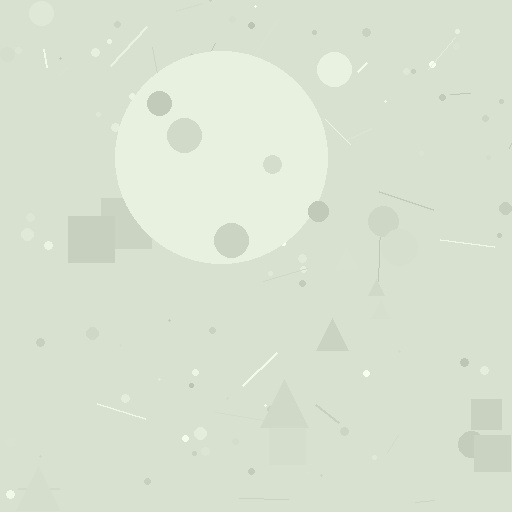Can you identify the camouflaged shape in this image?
The camouflaged shape is a circle.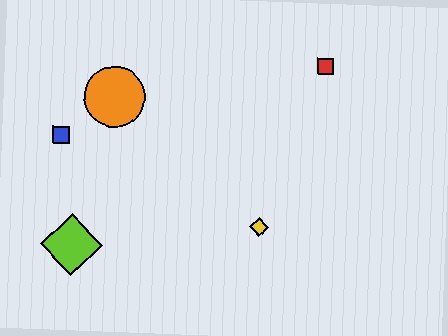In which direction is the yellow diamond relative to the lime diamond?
The yellow diamond is to the right of the lime diamond.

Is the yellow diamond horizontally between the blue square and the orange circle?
No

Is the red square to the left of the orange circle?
No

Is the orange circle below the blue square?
No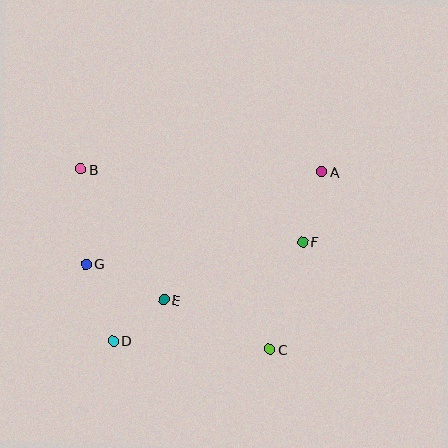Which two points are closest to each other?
Points D and E are closest to each other.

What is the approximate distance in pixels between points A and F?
The distance between A and F is approximately 73 pixels.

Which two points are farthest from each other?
Points A and D are farthest from each other.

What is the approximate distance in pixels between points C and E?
The distance between C and E is approximately 117 pixels.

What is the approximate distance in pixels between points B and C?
The distance between B and C is approximately 261 pixels.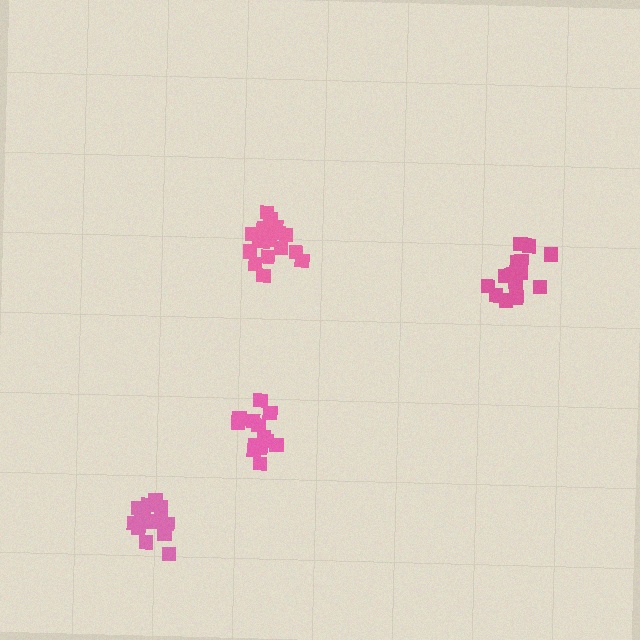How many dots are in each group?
Group 1: 16 dots, Group 2: 18 dots, Group 3: 13 dots, Group 4: 17 dots (64 total).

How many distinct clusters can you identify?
There are 4 distinct clusters.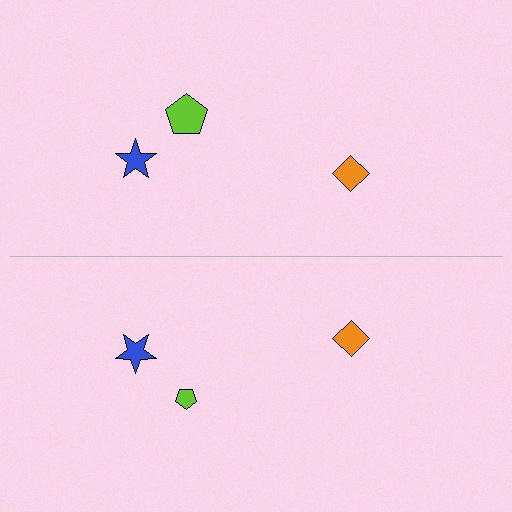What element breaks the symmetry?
The lime pentagon on the bottom side has a different size than its mirror counterpart.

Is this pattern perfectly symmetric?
No, the pattern is not perfectly symmetric. The lime pentagon on the bottom side has a different size than its mirror counterpart.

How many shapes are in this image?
There are 6 shapes in this image.